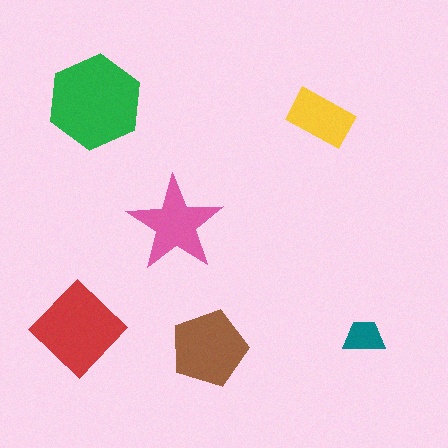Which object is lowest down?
The brown pentagon is bottommost.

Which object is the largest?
The green hexagon.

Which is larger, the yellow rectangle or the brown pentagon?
The brown pentagon.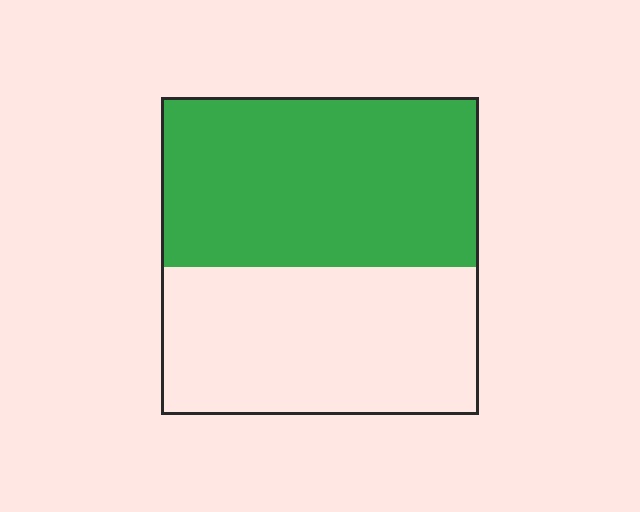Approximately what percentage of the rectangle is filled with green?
Approximately 55%.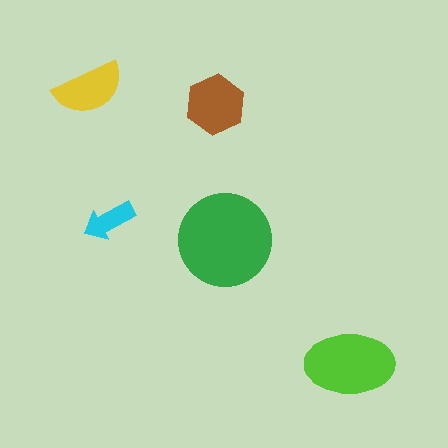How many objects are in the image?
There are 5 objects in the image.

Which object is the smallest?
The cyan arrow.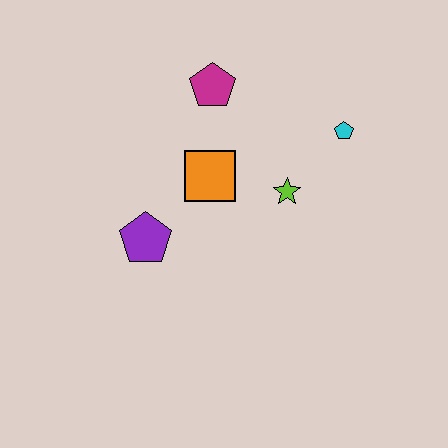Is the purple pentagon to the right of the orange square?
No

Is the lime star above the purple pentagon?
Yes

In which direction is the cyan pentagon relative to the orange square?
The cyan pentagon is to the right of the orange square.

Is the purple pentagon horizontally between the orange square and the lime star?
No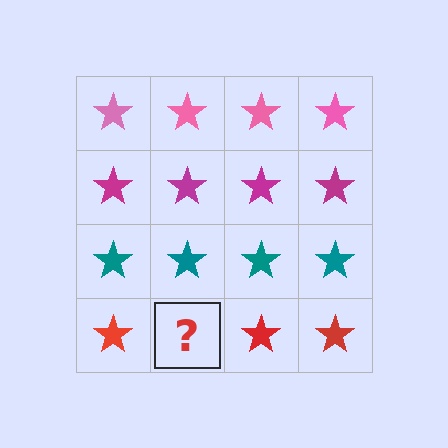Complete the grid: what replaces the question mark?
The question mark should be replaced with a red star.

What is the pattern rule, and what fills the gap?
The rule is that each row has a consistent color. The gap should be filled with a red star.